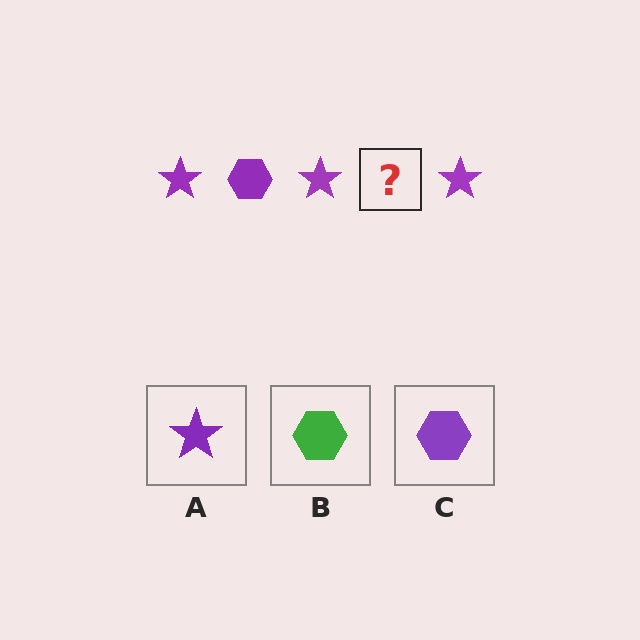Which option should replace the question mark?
Option C.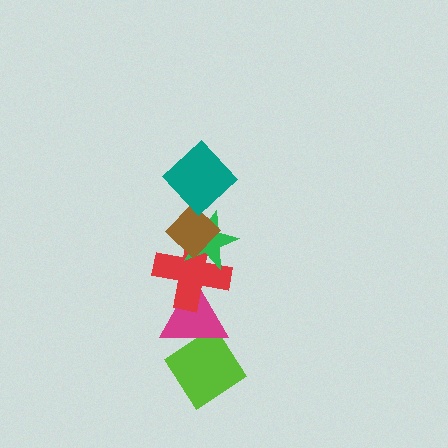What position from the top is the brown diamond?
The brown diamond is 2nd from the top.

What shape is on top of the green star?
The brown diamond is on top of the green star.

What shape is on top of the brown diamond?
The teal diamond is on top of the brown diamond.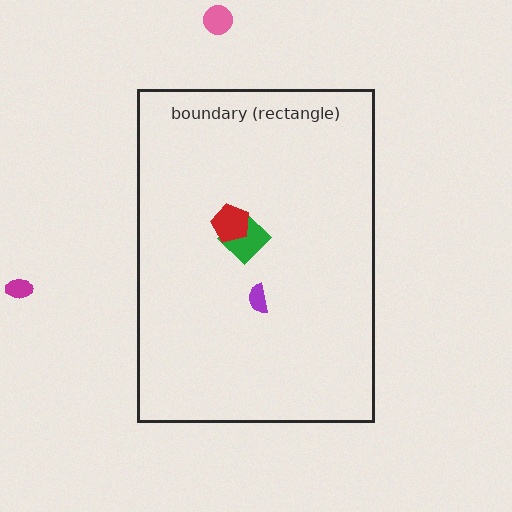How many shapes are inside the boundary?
3 inside, 2 outside.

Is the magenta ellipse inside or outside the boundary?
Outside.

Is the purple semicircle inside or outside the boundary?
Inside.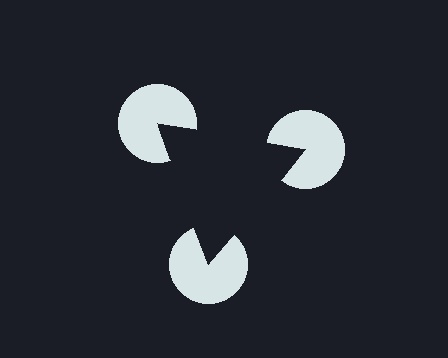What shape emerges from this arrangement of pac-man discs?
An illusory triangle — its edges are inferred from the aligned wedge cuts in the pac-man discs, not physically drawn.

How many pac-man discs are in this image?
There are 3 — one at each vertex of the illusory triangle.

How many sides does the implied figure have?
3 sides.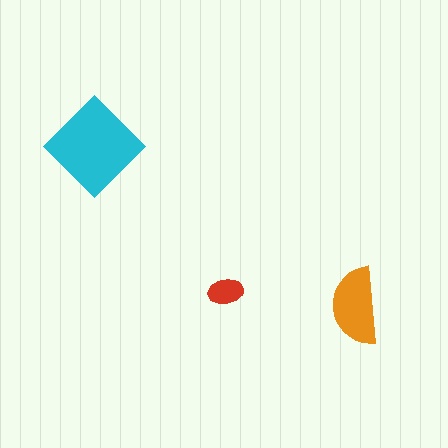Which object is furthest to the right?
The orange semicircle is rightmost.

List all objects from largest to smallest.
The cyan diamond, the orange semicircle, the red ellipse.